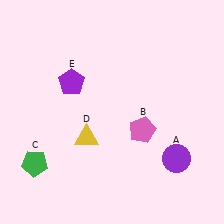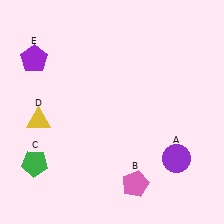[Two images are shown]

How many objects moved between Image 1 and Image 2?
3 objects moved between the two images.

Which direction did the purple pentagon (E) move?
The purple pentagon (E) moved left.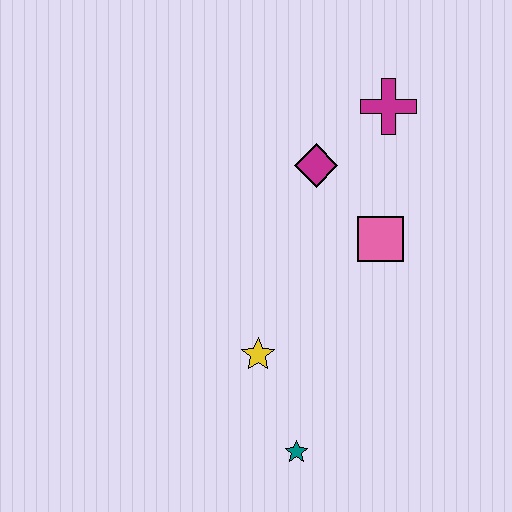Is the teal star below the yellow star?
Yes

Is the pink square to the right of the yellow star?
Yes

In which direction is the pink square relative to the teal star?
The pink square is above the teal star.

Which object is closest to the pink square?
The magenta diamond is closest to the pink square.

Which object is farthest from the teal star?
The magenta cross is farthest from the teal star.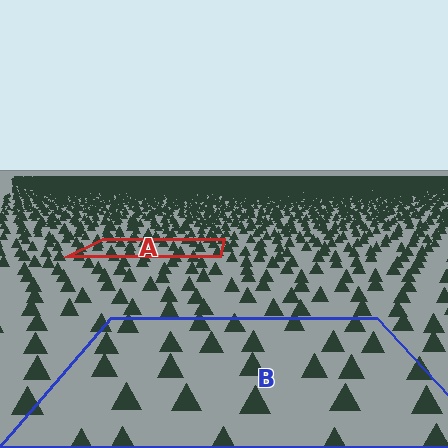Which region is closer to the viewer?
Region B is closer. The texture elements there are larger and more spread out.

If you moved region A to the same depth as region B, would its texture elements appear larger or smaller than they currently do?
They would appear larger. At a closer depth, the same texture elements are projected at a bigger on-screen size.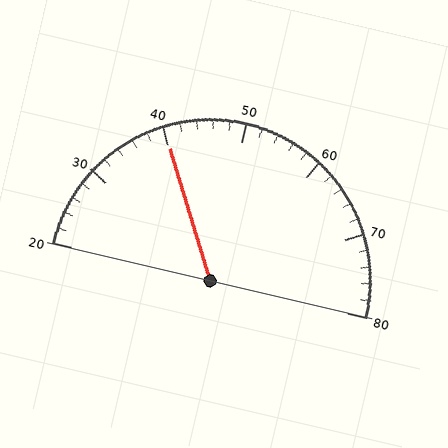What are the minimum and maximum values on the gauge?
The gauge ranges from 20 to 80.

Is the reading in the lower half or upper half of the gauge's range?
The reading is in the lower half of the range (20 to 80).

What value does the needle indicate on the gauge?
The needle indicates approximately 40.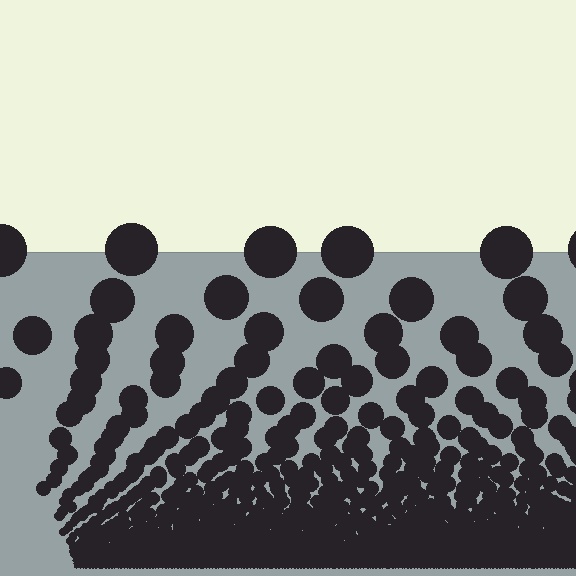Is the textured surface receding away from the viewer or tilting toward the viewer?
The surface appears to tilt toward the viewer. Texture elements get larger and sparser toward the top.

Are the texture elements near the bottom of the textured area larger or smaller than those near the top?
Smaller. The gradient is inverted — elements near the bottom are smaller and denser.